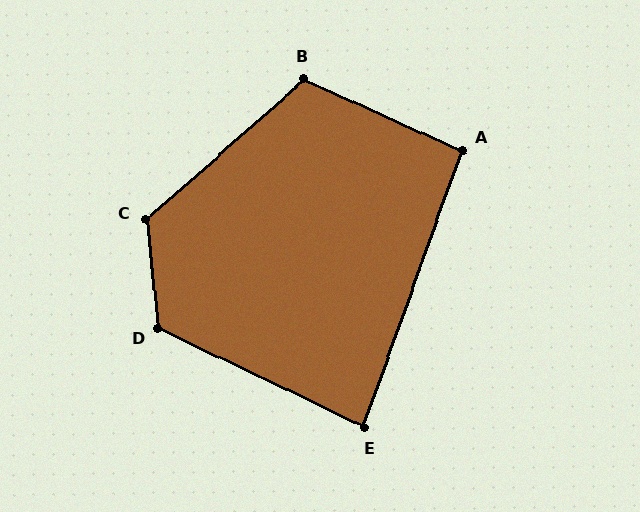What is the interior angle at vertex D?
Approximately 122 degrees (obtuse).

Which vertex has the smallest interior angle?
E, at approximately 84 degrees.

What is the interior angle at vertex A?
Approximately 95 degrees (approximately right).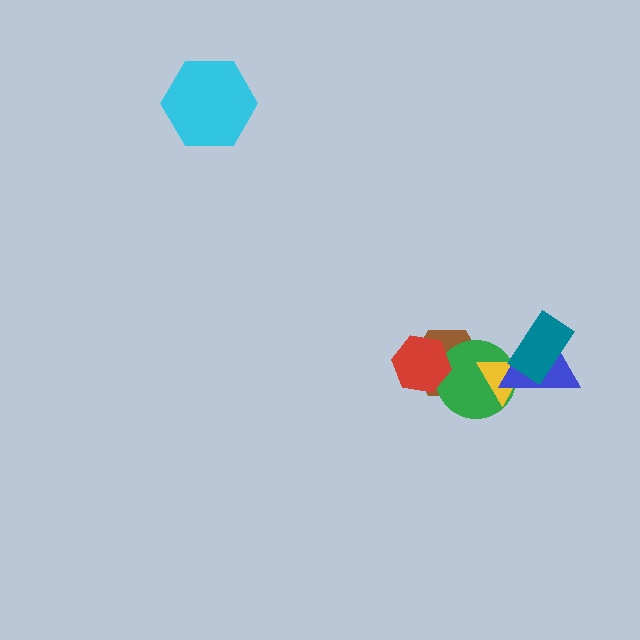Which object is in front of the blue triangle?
The teal rectangle is in front of the blue triangle.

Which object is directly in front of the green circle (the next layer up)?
The red hexagon is directly in front of the green circle.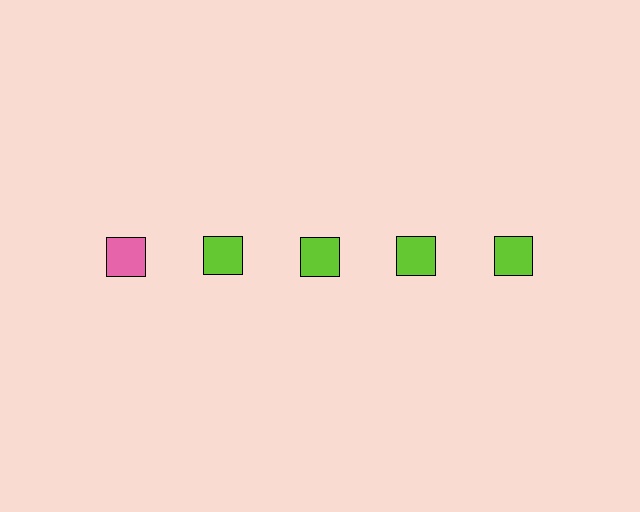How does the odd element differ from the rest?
It has a different color: pink instead of lime.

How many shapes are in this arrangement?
There are 5 shapes arranged in a grid pattern.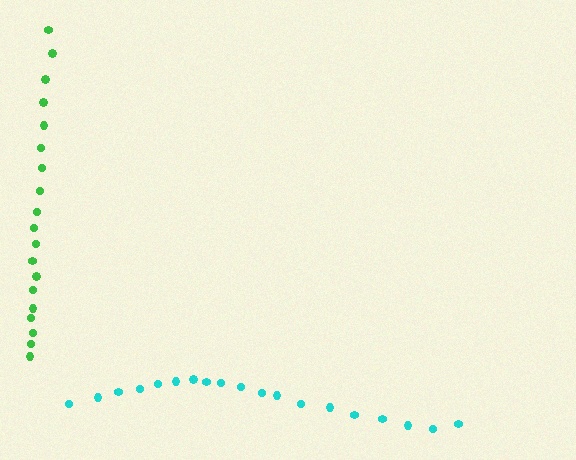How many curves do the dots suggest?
There are 2 distinct paths.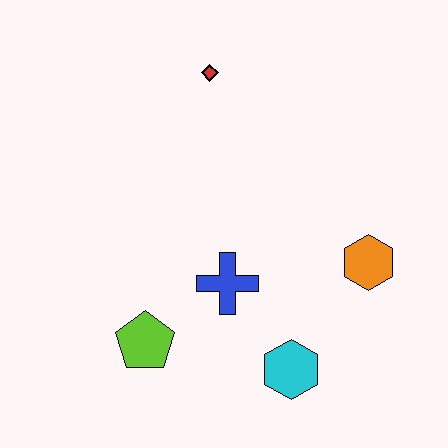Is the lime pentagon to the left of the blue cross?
Yes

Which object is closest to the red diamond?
The blue cross is closest to the red diamond.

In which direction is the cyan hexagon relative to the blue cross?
The cyan hexagon is below the blue cross.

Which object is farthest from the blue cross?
The red diamond is farthest from the blue cross.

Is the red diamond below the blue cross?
No